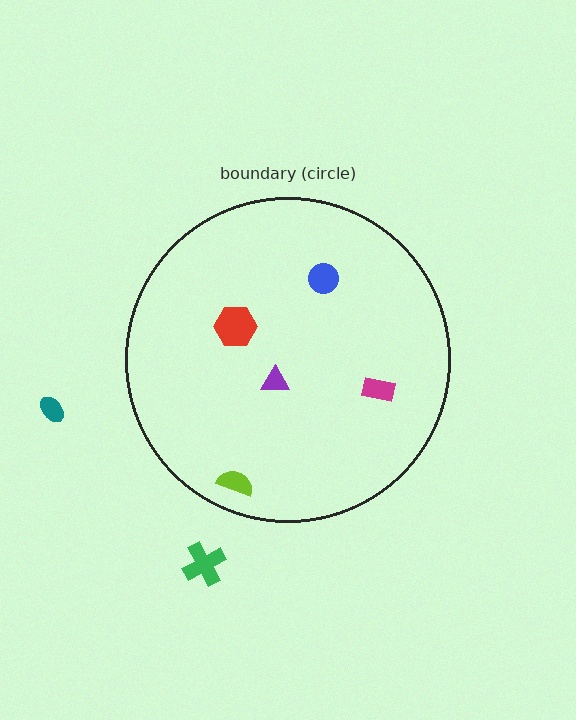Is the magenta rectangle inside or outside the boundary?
Inside.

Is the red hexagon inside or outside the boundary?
Inside.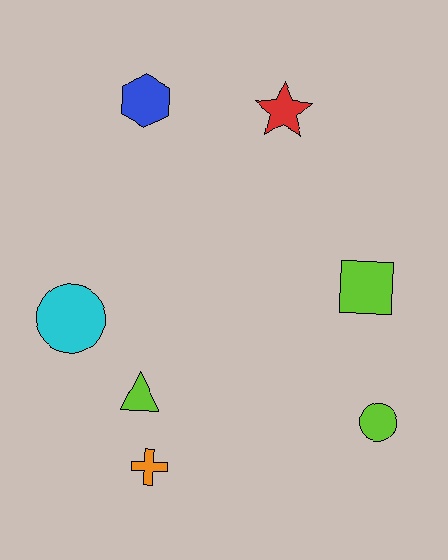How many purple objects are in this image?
There are no purple objects.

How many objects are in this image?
There are 7 objects.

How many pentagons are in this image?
There are no pentagons.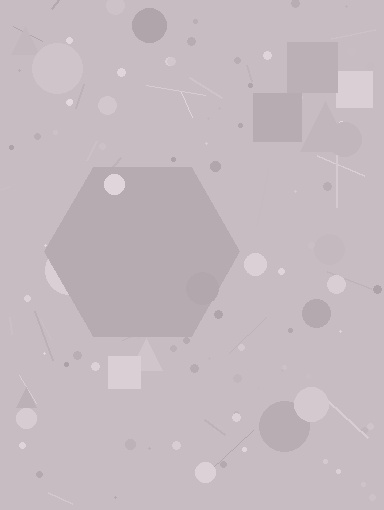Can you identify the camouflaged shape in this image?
The camouflaged shape is a hexagon.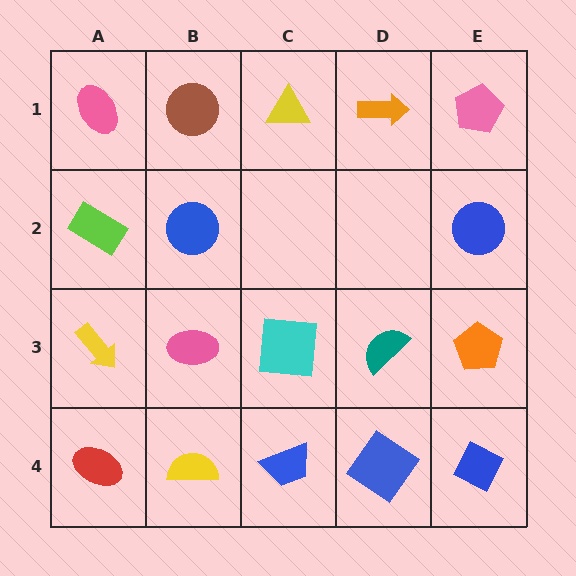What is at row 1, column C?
A yellow triangle.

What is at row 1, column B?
A brown circle.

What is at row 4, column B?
A yellow semicircle.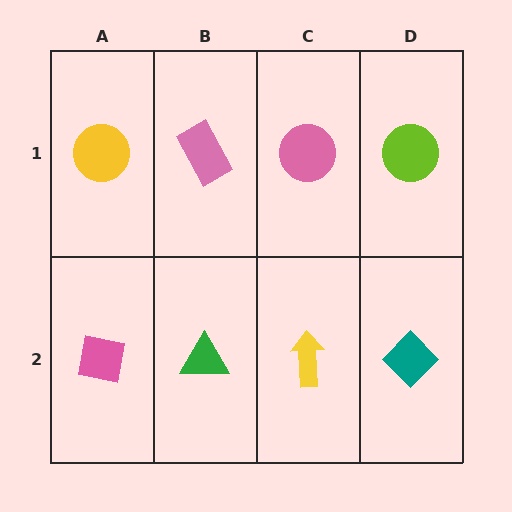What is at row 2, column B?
A green triangle.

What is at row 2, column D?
A teal diamond.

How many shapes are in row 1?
4 shapes.